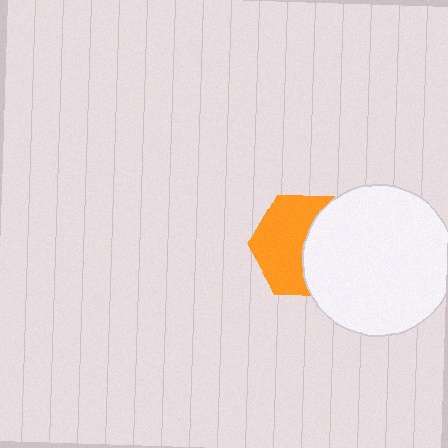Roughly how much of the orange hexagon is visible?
About half of it is visible (roughly 56%).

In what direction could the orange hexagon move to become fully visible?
The orange hexagon could move left. That would shift it out from behind the white circle entirely.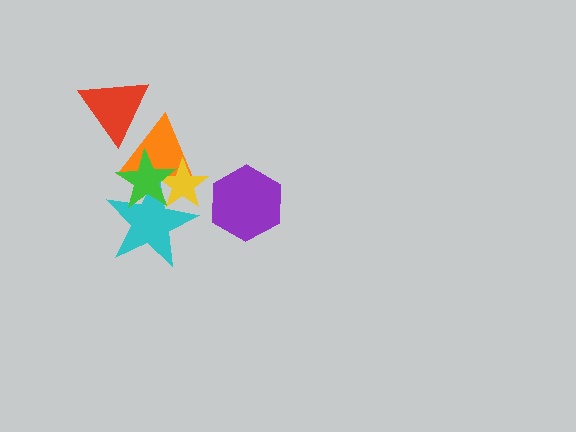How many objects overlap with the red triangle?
1 object overlaps with the red triangle.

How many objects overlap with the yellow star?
3 objects overlap with the yellow star.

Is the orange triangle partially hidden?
Yes, it is partially covered by another shape.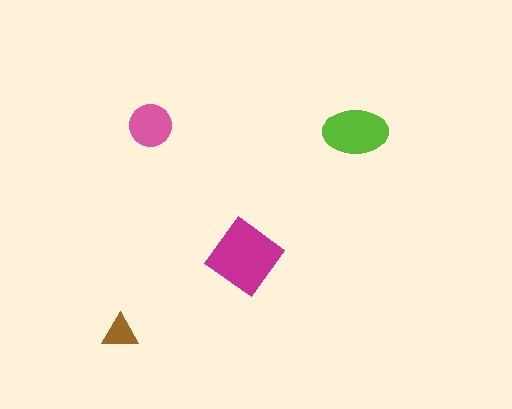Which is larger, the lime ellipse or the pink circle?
The lime ellipse.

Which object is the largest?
The magenta diamond.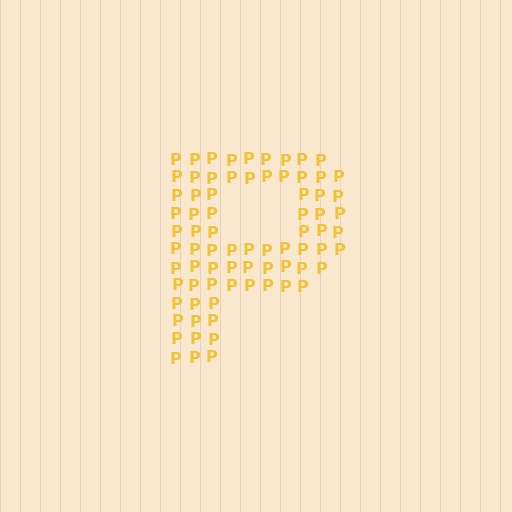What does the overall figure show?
The overall figure shows the letter P.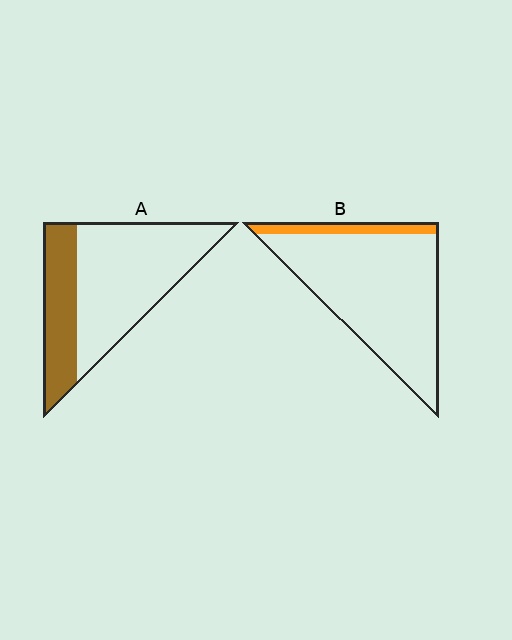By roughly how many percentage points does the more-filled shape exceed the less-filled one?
By roughly 20 percentage points (A over B).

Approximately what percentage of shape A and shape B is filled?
A is approximately 30% and B is approximately 10%.